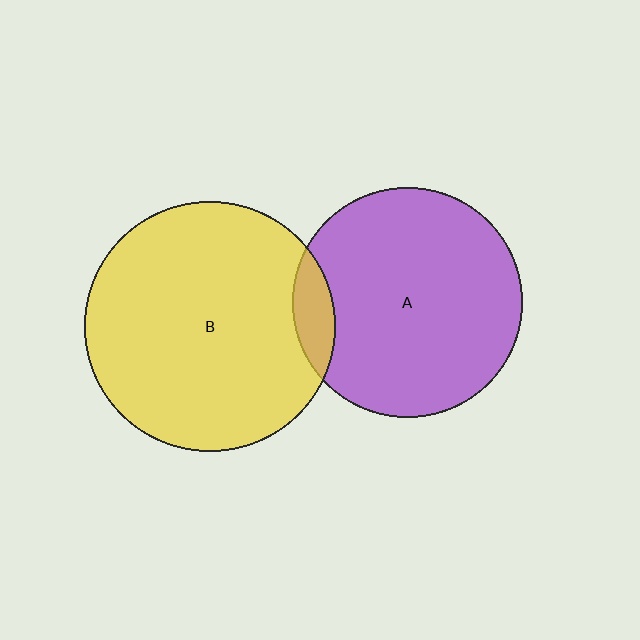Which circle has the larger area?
Circle B (yellow).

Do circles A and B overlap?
Yes.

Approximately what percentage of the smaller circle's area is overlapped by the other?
Approximately 10%.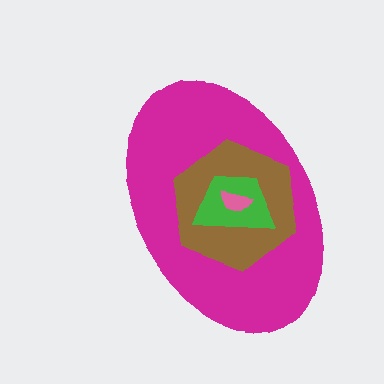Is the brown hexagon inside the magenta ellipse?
Yes.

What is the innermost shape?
The pink semicircle.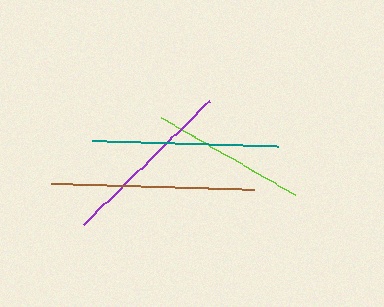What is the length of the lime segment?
The lime segment is approximately 154 pixels long.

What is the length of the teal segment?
The teal segment is approximately 186 pixels long.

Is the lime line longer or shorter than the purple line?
The purple line is longer than the lime line.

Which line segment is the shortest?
The lime line is the shortest at approximately 154 pixels.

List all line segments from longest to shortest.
From longest to shortest: brown, teal, purple, lime.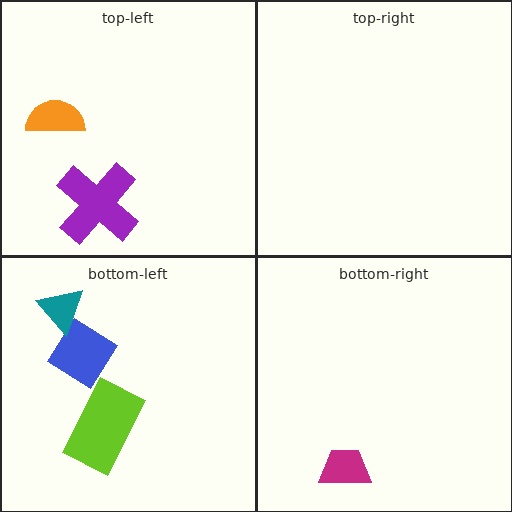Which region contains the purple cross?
The top-left region.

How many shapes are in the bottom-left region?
3.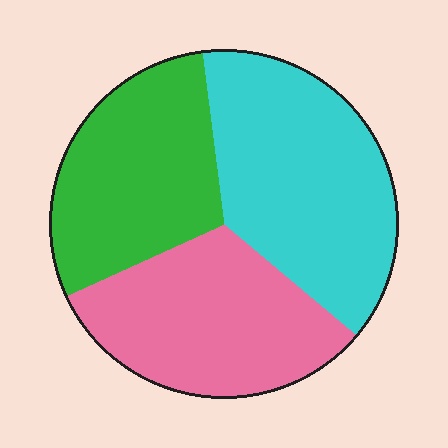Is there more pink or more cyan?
Cyan.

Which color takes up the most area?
Cyan, at roughly 40%.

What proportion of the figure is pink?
Pink takes up about one third (1/3) of the figure.